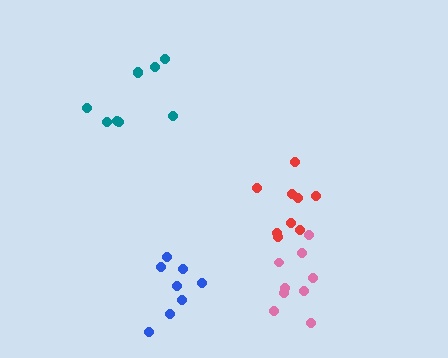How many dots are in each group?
Group 1: 9 dots, Group 2: 9 dots, Group 3: 9 dots, Group 4: 8 dots (35 total).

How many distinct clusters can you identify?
There are 4 distinct clusters.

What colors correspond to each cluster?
The clusters are colored: pink, red, teal, blue.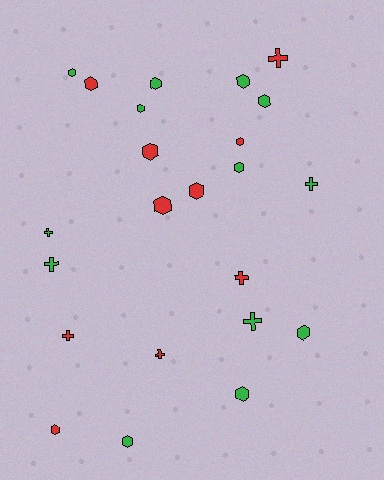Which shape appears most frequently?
Hexagon, with 15 objects.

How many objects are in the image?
There are 23 objects.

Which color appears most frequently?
Green, with 13 objects.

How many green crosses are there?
There are 4 green crosses.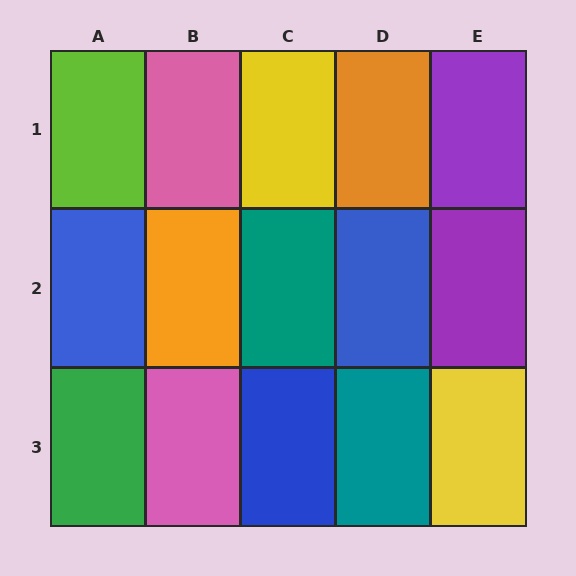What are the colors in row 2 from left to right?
Blue, orange, teal, blue, purple.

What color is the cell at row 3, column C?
Blue.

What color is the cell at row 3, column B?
Pink.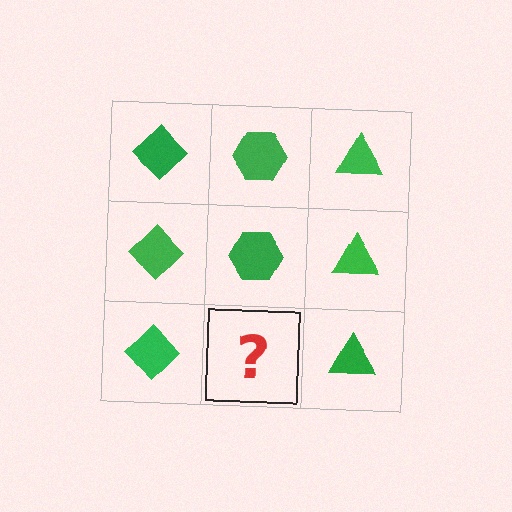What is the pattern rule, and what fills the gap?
The rule is that each column has a consistent shape. The gap should be filled with a green hexagon.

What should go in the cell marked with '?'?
The missing cell should contain a green hexagon.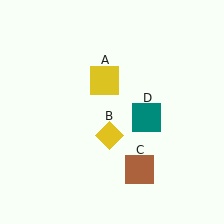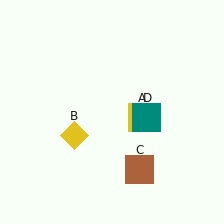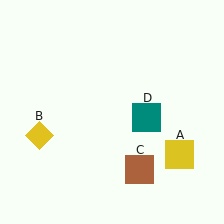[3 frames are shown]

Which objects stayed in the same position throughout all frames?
Brown square (object C) and teal square (object D) remained stationary.